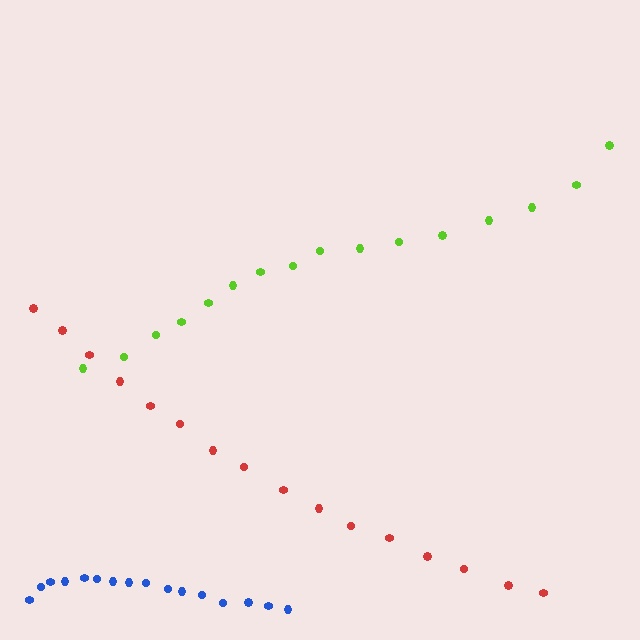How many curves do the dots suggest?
There are 3 distinct paths.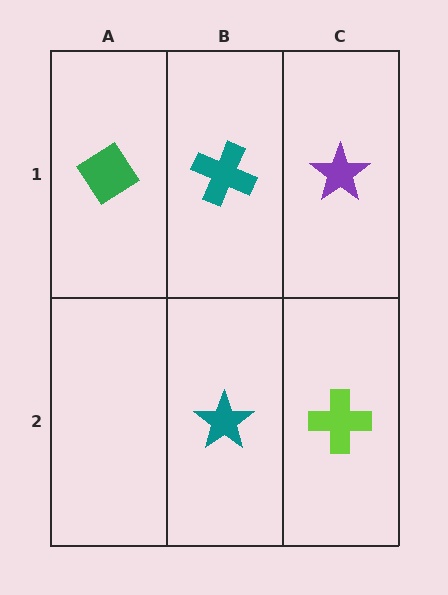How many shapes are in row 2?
2 shapes.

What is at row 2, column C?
A lime cross.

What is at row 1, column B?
A teal cross.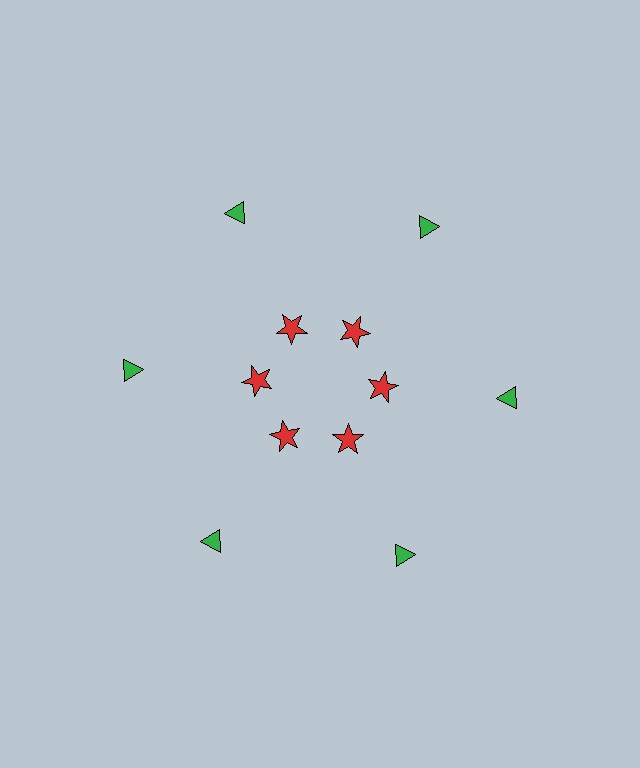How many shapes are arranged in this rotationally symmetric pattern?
There are 12 shapes, arranged in 6 groups of 2.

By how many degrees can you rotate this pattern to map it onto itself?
The pattern maps onto itself every 60 degrees of rotation.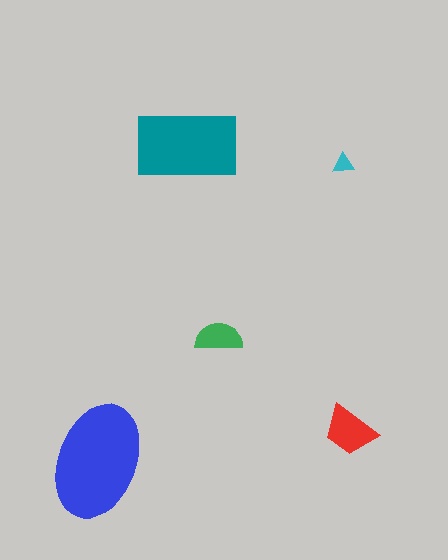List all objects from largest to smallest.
The blue ellipse, the teal rectangle, the red trapezoid, the green semicircle, the cyan triangle.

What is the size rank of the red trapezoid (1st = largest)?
3rd.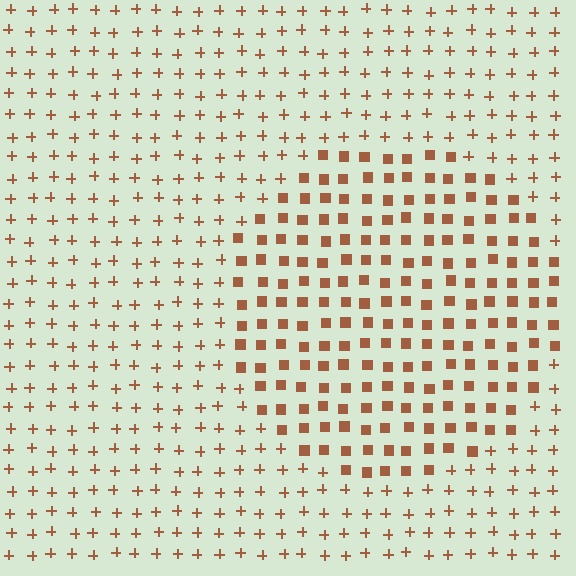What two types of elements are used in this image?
The image uses squares inside the circle region and plus signs outside it.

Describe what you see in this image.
The image is filled with small brown elements arranged in a uniform grid. A circle-shaped region contains squares, while the surrounding area contains plus signs. The boundary is defined purely by the change in element shape.